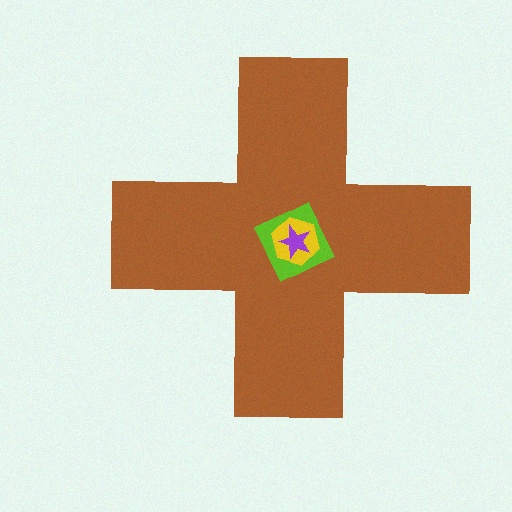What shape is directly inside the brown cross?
The lime square.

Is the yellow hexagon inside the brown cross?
Yes.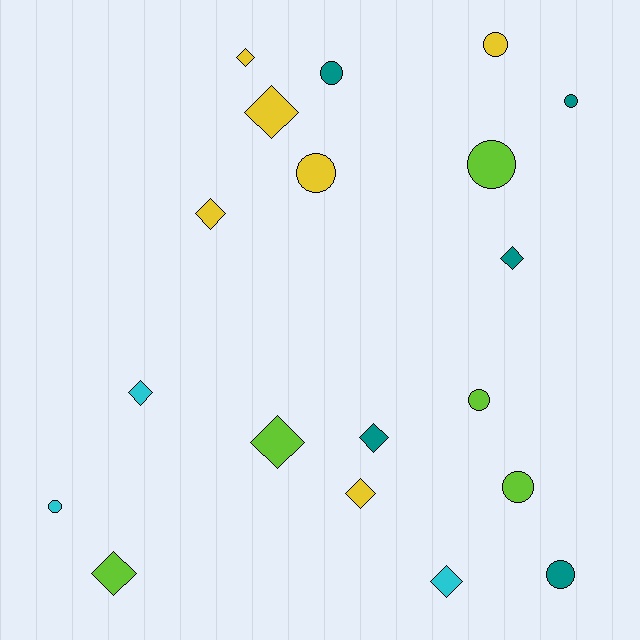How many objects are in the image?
There are 19 objects.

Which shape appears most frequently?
Diamond, with 10 objects.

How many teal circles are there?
There are 3 teal circles.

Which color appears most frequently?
Yellow, with 6 objects.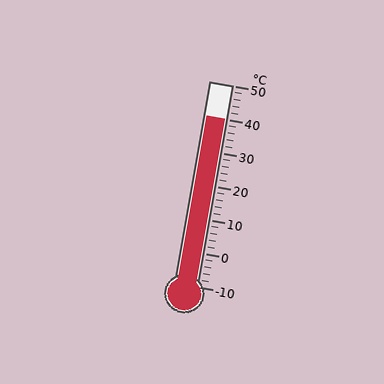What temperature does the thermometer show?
The thermometer shows approximately 40°C.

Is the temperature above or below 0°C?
The temperature is above 0°C.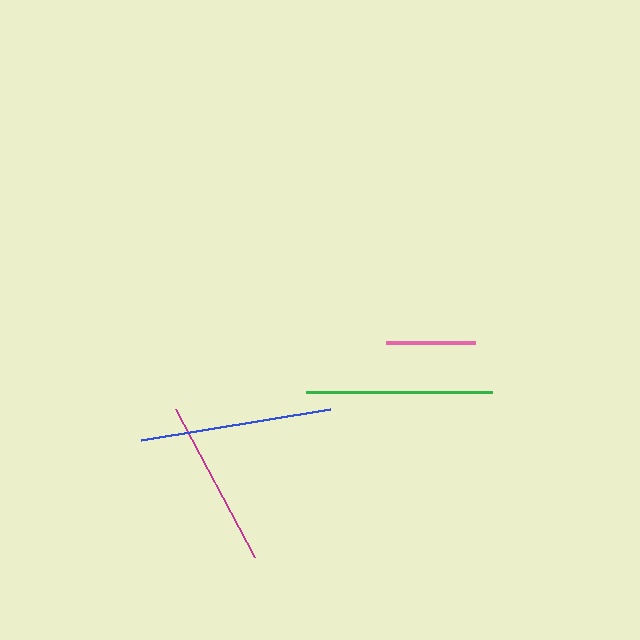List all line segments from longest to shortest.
From longest to shortest: blue, green, magenta, pink.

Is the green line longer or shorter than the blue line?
The blue line is longer than the green line.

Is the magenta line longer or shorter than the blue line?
The blue line is longer than the magenta line.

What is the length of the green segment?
The green segment is approximately 185 pixels long.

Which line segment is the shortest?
The pink line is the shortest at approximately 89 pixels.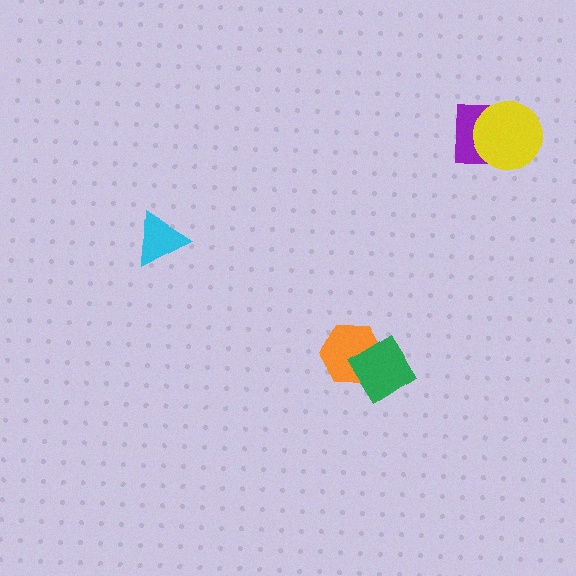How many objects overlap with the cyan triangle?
0 objects overlap with the cyan triangle.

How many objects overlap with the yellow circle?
1 object overlaps with the yellow circle.